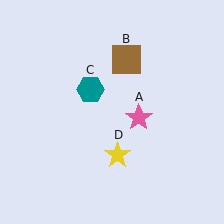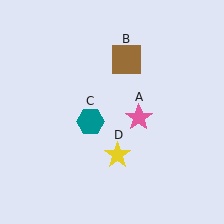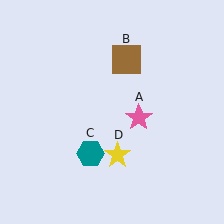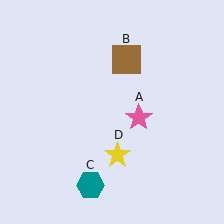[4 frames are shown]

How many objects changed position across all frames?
1 object changed position: teal hexagon (object C).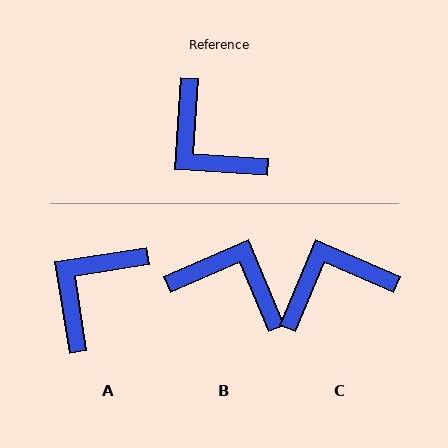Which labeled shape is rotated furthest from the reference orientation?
B, about 153 degrees away.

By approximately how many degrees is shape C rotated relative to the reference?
Approximately 109 degrees clockwise.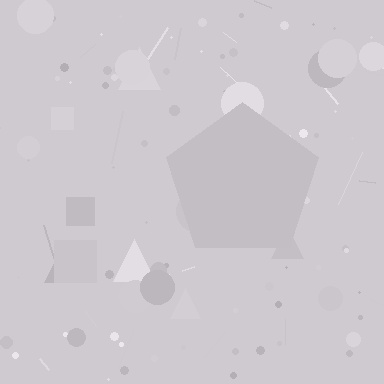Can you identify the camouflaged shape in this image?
The camouflaged shape is a pentagon.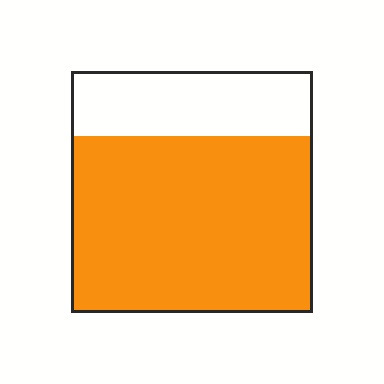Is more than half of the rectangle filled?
Yes.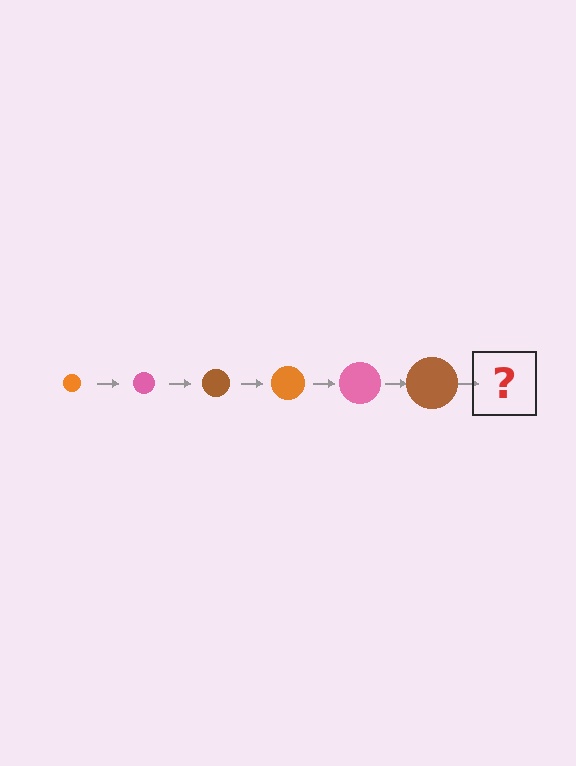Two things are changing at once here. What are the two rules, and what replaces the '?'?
The two rules are that the circle grows larger each step and the color cycles through orange, pink, and brown. The '?' should be an orange circle, larger than the previous one.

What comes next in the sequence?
The next element should be an orange circle, larger than the previous one.